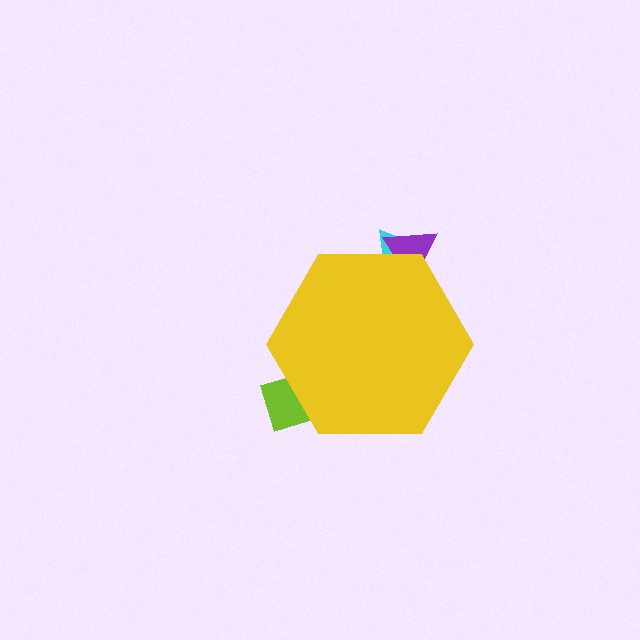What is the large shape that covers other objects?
A yellow hexagon.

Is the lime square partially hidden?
Yes, the lime square is partially hidden behind the yellow hexagon.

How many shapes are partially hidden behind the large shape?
3 shapes are partially hidden.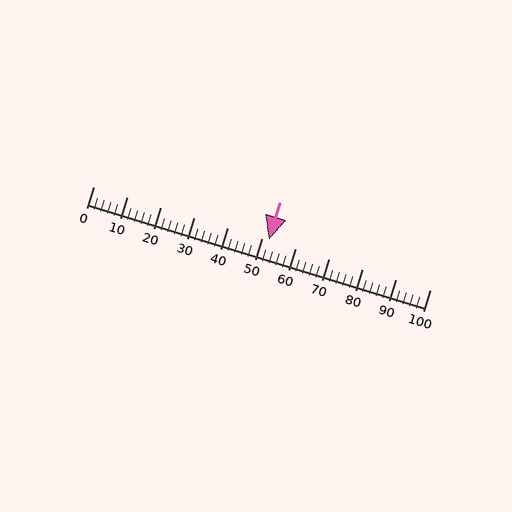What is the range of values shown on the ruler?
The ruler shows values from 0 to 100.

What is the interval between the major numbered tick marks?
The major tick marks are spaced 10 units apart.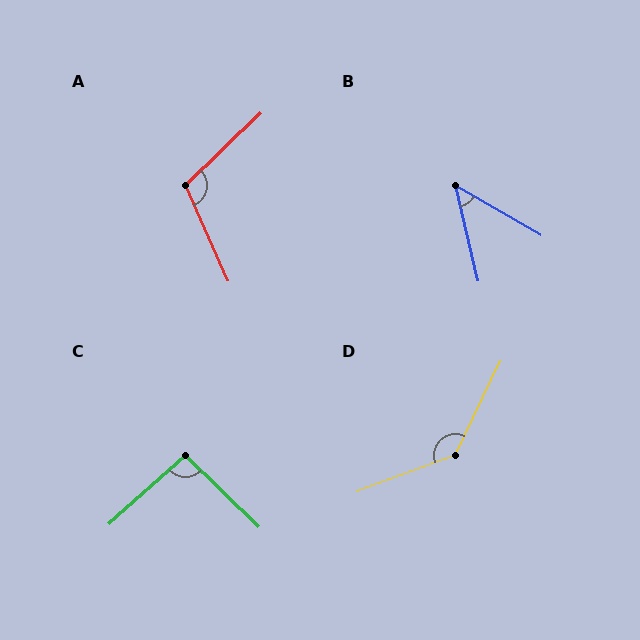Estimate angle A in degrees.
Approximately 110 degrees.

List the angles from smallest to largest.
B (47°), C (94°), A (110°), D (136°).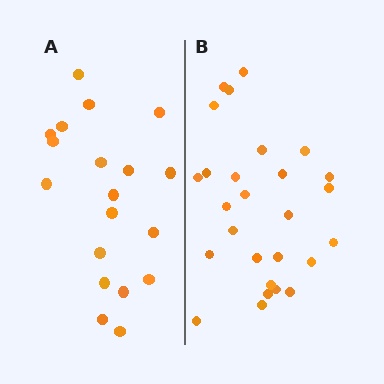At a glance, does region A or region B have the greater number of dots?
Region B (the right region) has more dots.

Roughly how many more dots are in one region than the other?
Region B has roughly 8 or so more dots than region A.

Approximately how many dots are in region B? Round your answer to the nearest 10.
About 30 dots. (The exact count is 27, which rounds to 30.)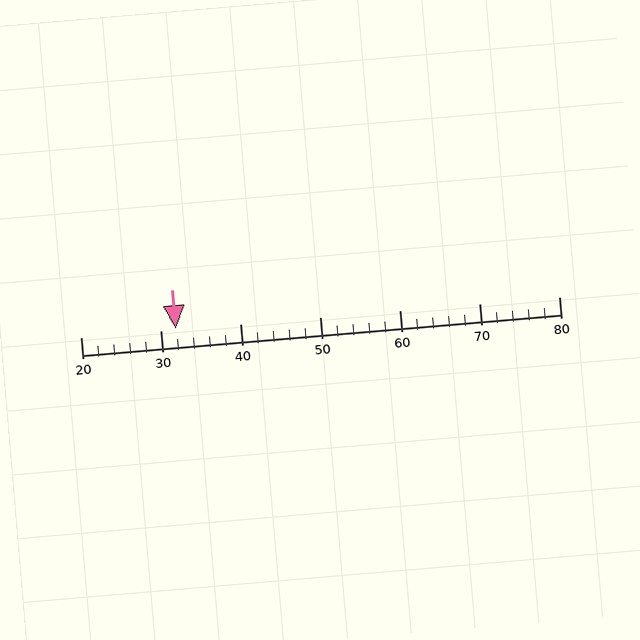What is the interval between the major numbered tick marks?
The major tick marks are spaced 10 units apart.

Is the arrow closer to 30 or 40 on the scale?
The arrow is closer to 30.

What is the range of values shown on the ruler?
The ruler shows values from 20 to 80.